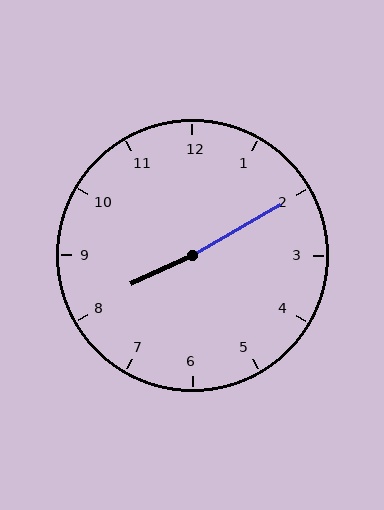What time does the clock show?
8:10.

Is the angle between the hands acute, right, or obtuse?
It is obtuse.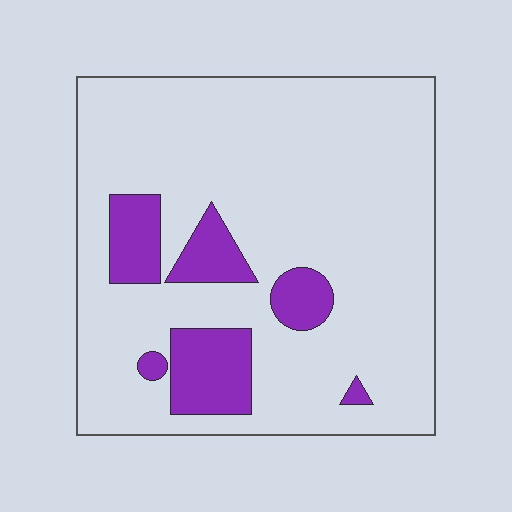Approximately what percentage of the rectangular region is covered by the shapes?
Approximately 15%.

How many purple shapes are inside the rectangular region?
6.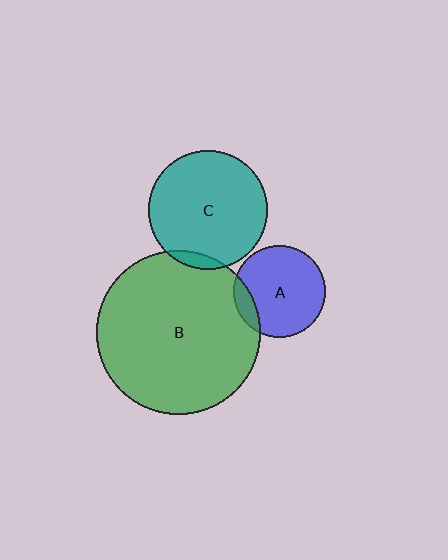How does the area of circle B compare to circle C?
Approximately 1.9 times.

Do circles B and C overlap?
Yes.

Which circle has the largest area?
Circle B (green).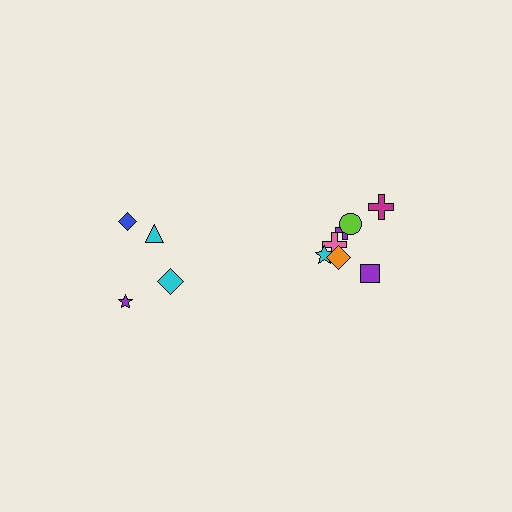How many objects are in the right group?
There are 7 objects.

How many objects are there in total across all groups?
There are 11 objects.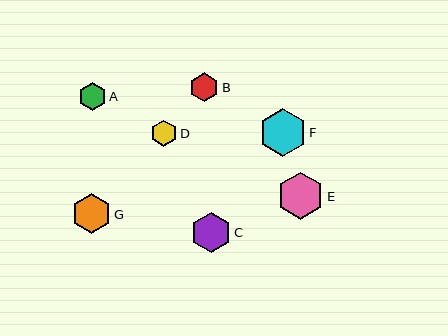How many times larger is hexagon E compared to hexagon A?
Hexagon E is approximately 1.7 times the size of hexagon A.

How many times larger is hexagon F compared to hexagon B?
Hexagon F is approximately 1.6 times the size of hexagon B.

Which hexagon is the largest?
Hexagon E is the largest with a size of approximately 47 pixels.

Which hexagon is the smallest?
Hexagon D is the smallest with a size of approximately 26 pixels.